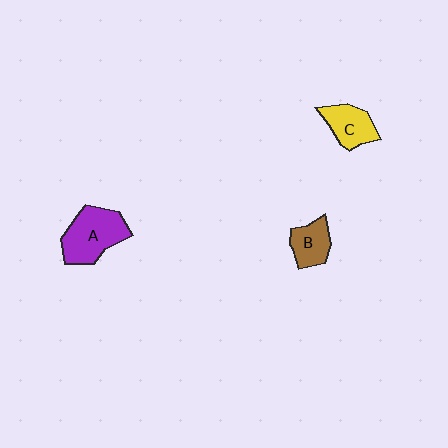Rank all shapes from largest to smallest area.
From largest to smallest: A (purple), C (yellow), B (brown).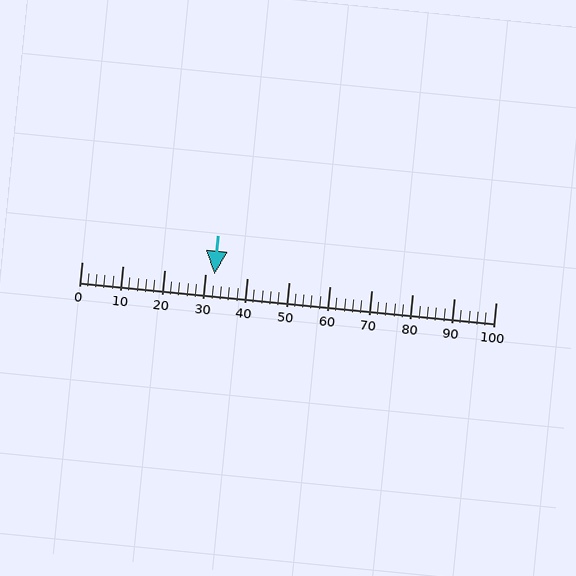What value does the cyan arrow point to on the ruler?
The cyan arrow points to approximately 32.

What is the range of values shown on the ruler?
The ruler shows values from 0 to 100.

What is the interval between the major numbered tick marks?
The major tick marks are spaced 10 units apart.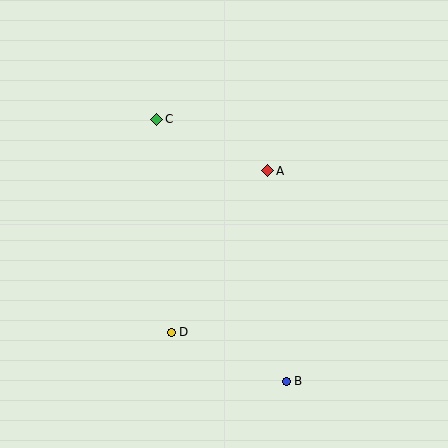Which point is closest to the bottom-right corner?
Point B is closest to the bottom-right corner.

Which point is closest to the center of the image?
Point A at (268, 171) is closest to the center.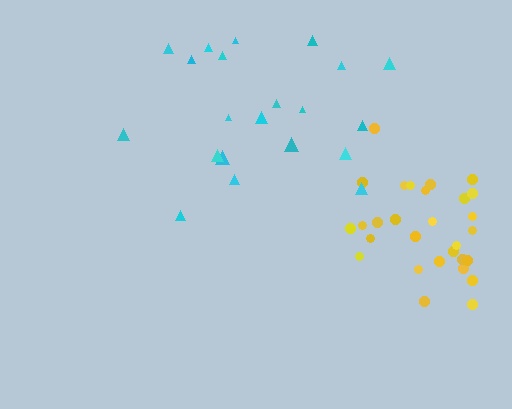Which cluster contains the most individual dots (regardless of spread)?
Yellow (29).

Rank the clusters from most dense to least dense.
yellow, cyan.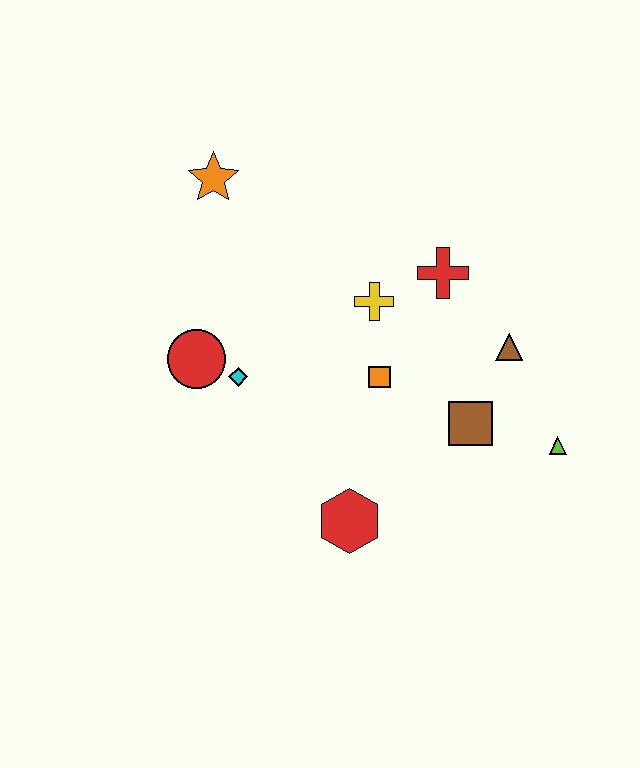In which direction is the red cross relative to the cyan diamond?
The red cross is to the right of the cyan diamond.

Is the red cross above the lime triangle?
Yes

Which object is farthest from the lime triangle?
The orange star is farthest from the lime triangle.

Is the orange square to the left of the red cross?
Yes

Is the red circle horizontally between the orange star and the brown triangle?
No